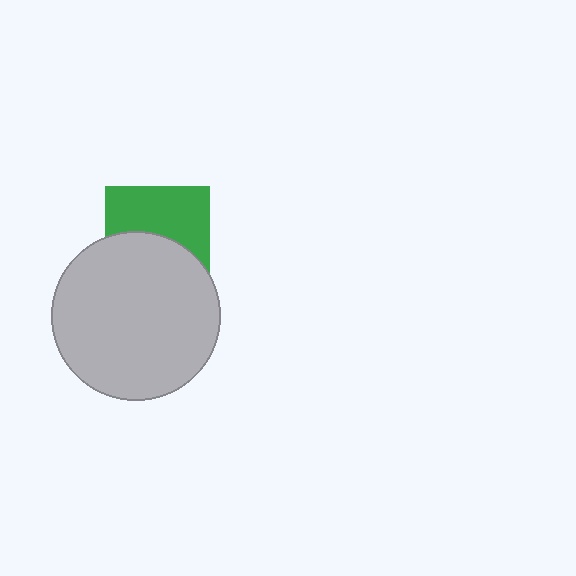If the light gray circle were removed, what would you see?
You would see the complete green square.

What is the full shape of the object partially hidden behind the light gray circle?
The partially hidden object is a green square.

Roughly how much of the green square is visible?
About half of it is visible (roughly 52%).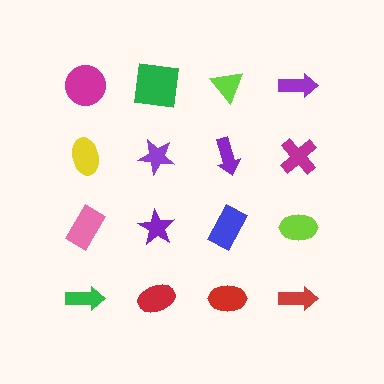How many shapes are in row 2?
4 shapes.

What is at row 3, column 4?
A lime ellipse.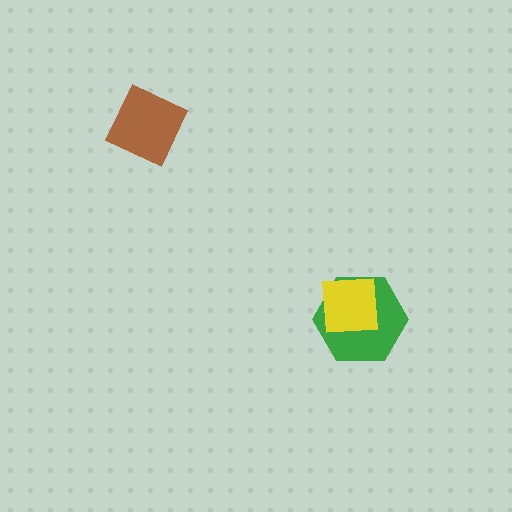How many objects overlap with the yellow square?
1 object overlaps with the yellow square.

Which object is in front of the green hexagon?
The yellow square is in front of the green hexagon.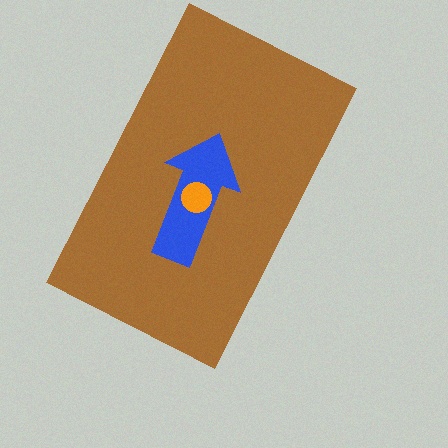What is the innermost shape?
The orange circle.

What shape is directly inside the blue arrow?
The orange circle.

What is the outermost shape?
The brown rectangle.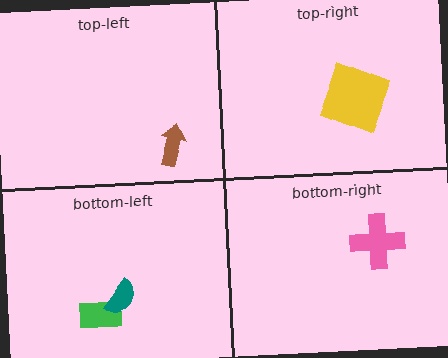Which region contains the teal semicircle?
The bottom-left region.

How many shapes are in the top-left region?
1.